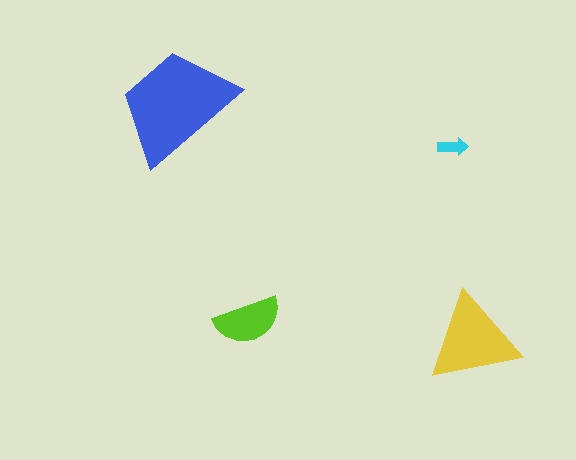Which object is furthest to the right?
The yellow triangle is rightmost.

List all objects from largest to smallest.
The blue trapezoid, the yellow triangle, the lime semicircle, the cyan arrow.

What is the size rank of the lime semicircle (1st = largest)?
3rd.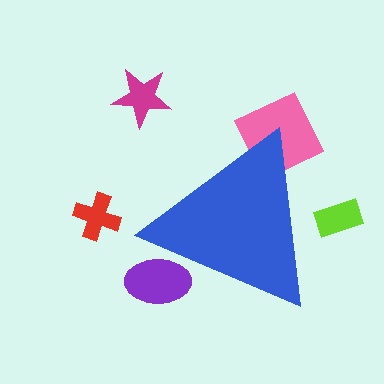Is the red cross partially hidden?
No, the red cross is fully visible.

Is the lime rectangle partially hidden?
Yes, the lime rectangle is partially hidden behind the blue triangle.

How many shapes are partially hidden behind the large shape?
3 shapes are partially hidden.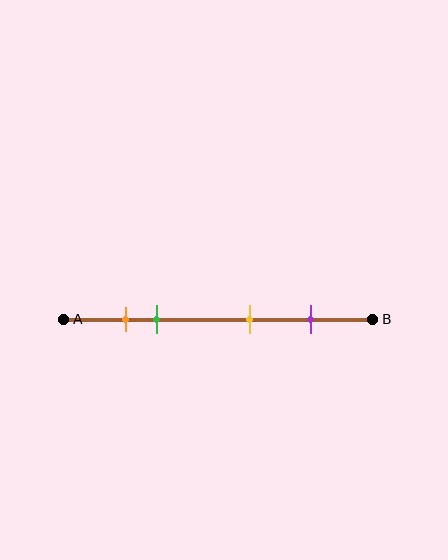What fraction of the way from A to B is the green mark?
The green mark is approximately 30% (0.3) of the way from A to B.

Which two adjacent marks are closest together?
The orange and green marks are the closest adjacent pair.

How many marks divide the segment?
There are 4 marks dividing the segment.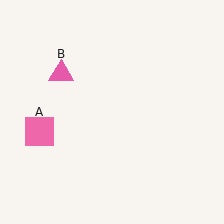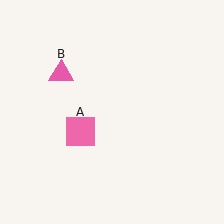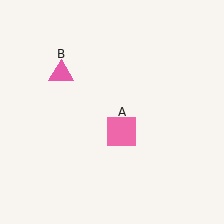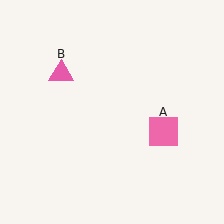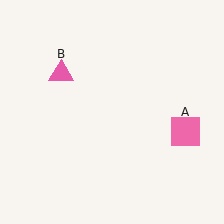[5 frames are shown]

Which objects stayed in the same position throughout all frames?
Pink triangle (object B) remained stationary.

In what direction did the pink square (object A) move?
The pink square (object A) moved right.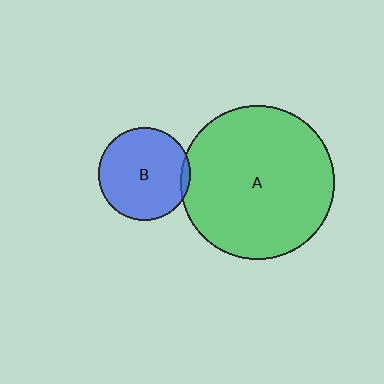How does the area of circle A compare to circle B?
Approximately 2.8 times.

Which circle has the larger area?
Circle A (green).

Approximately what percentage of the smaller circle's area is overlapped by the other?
Approximately 5%.